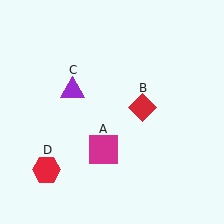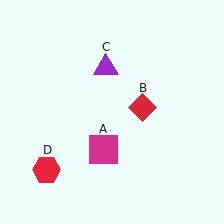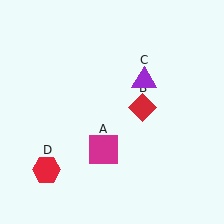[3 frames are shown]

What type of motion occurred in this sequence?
The purple triangle (object C) rotated clockwise around the center of the scene.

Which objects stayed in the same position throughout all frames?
Magenta square (object A) and red diamond (object B) and red hexagon (object D) remained stationary.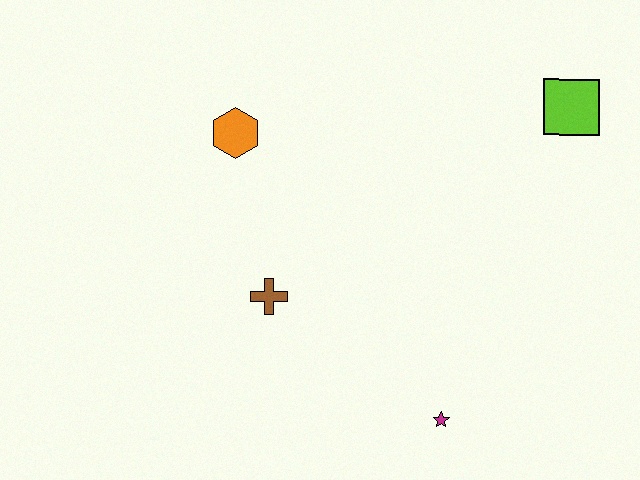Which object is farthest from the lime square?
The brown cross is farthest from the lime square.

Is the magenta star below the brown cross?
Yes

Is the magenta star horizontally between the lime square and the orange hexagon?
Yes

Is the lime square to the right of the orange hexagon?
Yes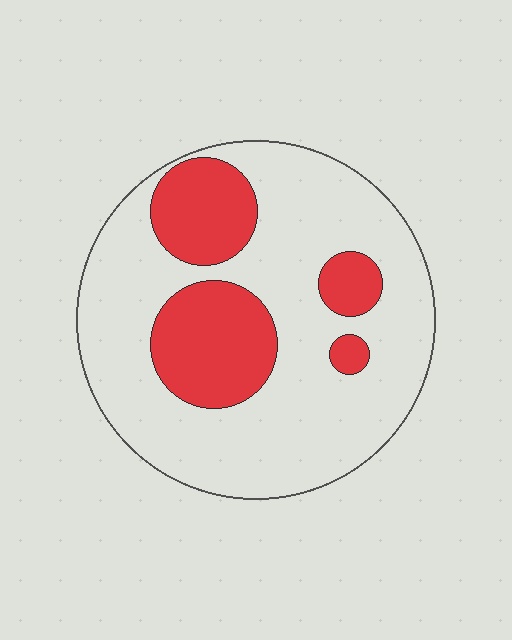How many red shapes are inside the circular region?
4.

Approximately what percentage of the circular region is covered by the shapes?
Approximately 25%.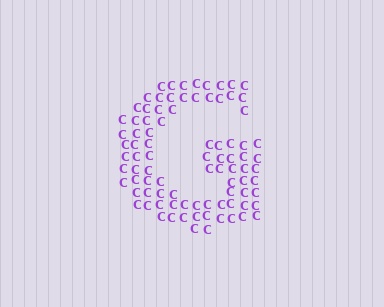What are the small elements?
The small elements are letter C's.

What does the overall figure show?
The overall figure shows the letter G.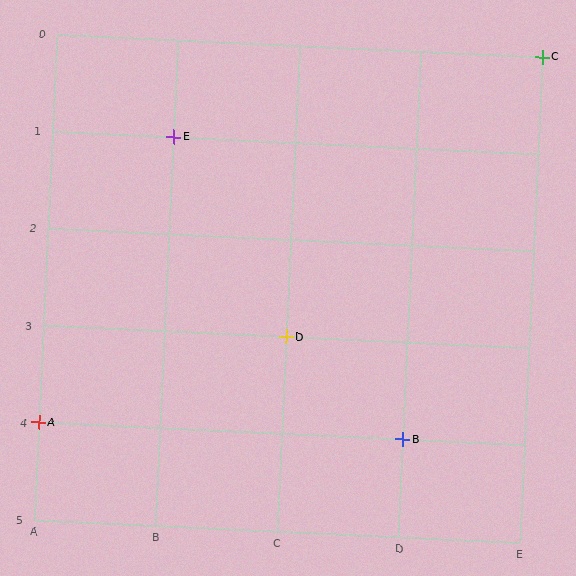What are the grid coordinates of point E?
Point E is at grid coordinates (B, 1).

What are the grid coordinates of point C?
Point C is at grid coordinates (E, 0).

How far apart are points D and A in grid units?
Points D and A are 2 columns and 1 row apart (about 2.2 grid units diagonally).